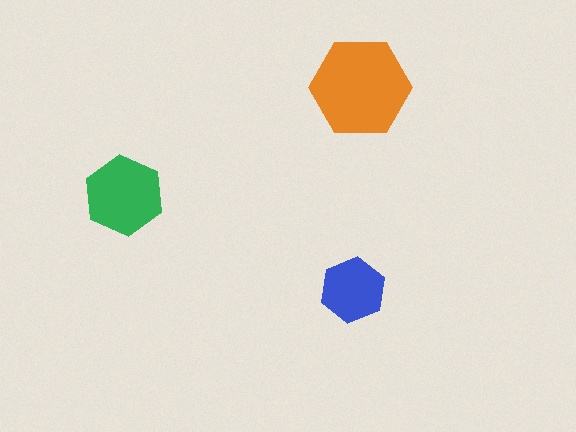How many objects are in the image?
There are 3 objects in the image.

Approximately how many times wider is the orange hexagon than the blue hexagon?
About 1.5 times wider.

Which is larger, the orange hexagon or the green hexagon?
The orange one.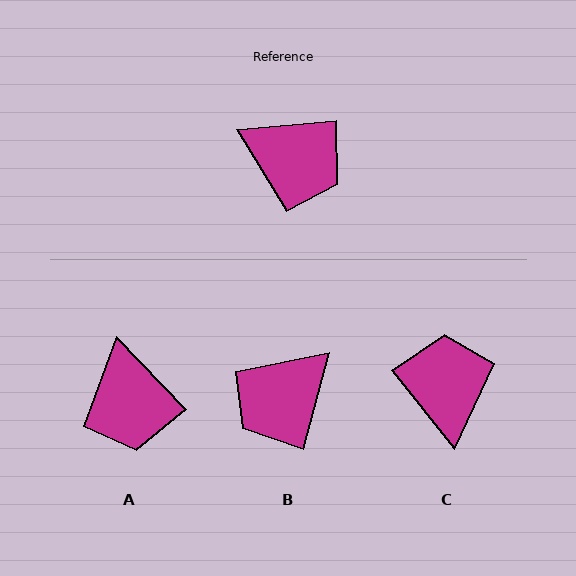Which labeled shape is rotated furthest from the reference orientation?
C, about 123 degrees away.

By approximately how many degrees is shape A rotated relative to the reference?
Approximately 52 degrees clockwise.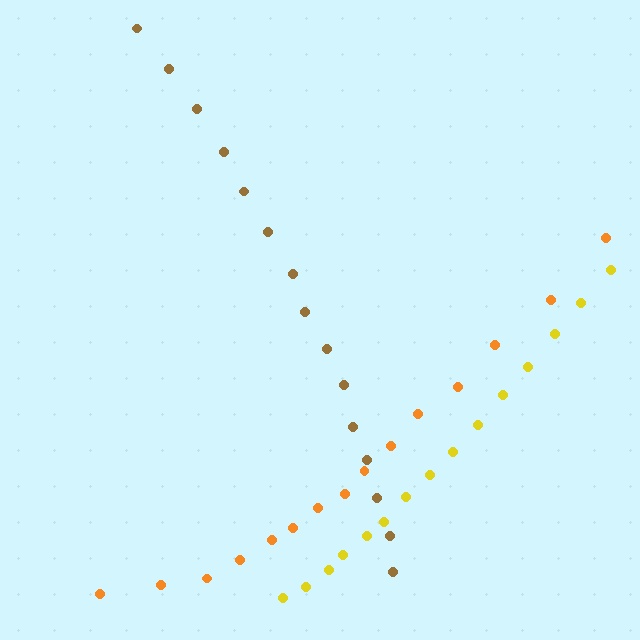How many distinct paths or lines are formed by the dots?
There are 3 distinct paths.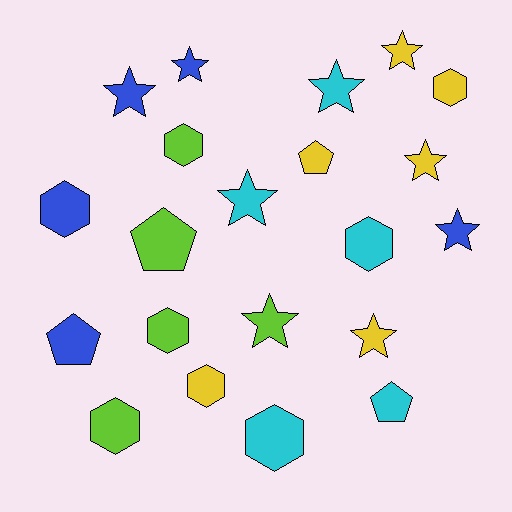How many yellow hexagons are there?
There are 2 yellow hexagons.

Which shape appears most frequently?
Star, with 9 objects.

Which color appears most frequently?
Yellow, with 6 objects.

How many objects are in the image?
There are 21 objects.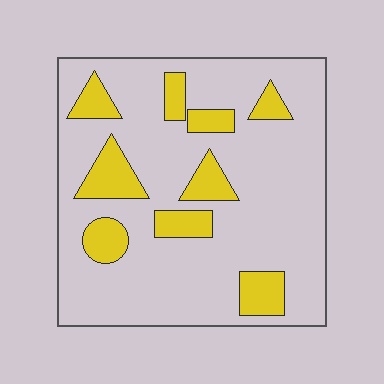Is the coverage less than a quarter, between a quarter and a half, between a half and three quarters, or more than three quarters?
Less than a quarter.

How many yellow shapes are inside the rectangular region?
9.